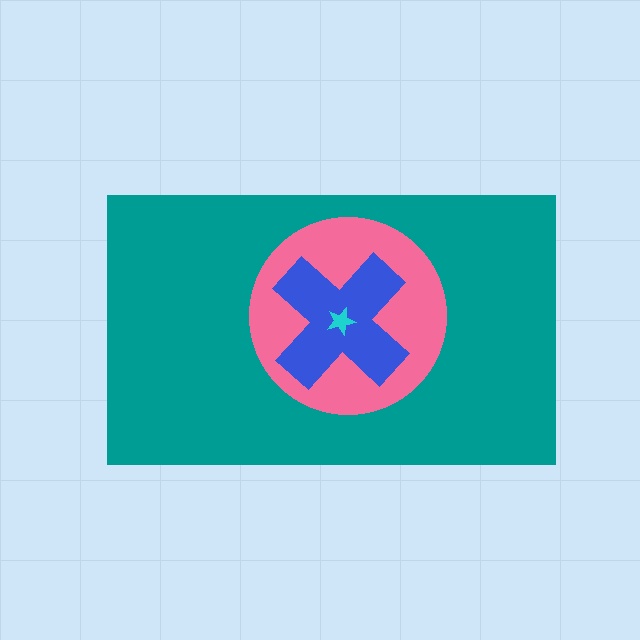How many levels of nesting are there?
4.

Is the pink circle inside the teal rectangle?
Yes.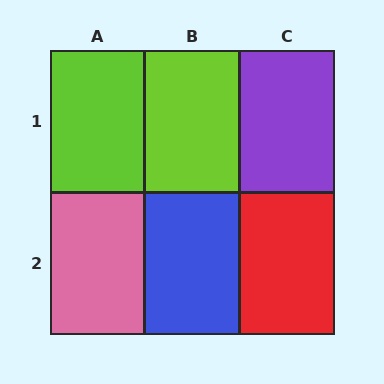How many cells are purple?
1 cell is purple.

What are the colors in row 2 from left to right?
Pink, blue, red.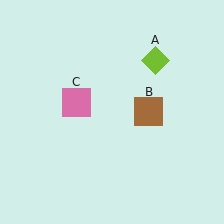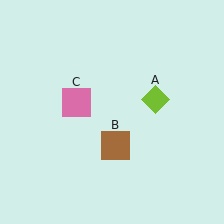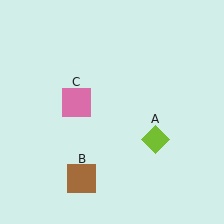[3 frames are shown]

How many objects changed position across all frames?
2 objects changed position: lime diamond (object A), brown square (object B).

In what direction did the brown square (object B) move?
The brown square (object B) moved down and to the left.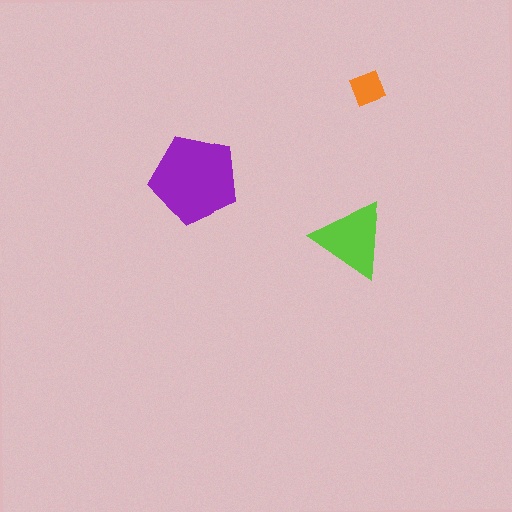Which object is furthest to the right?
The orange square is rightmost.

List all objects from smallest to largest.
The orange square, the lime triangle, the purple pentagon.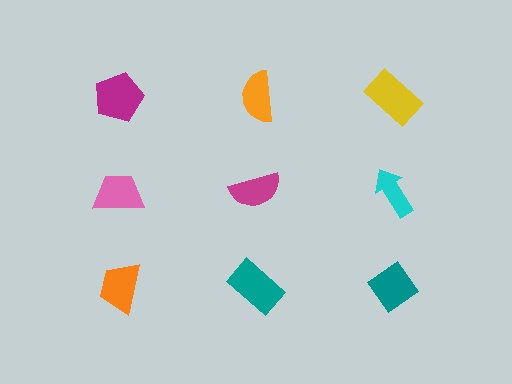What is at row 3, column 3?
A teal diamond.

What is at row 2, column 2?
A magenta semicircle.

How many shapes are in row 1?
3 shapes.